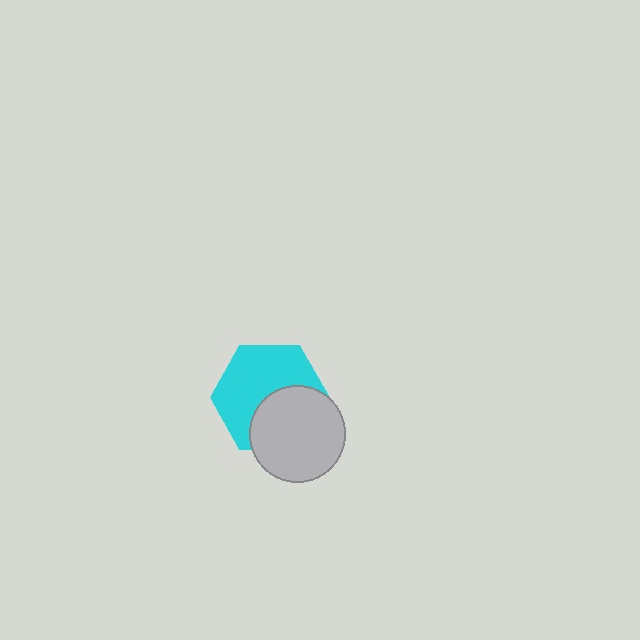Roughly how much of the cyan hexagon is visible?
About half of it is visible (roughly 60%).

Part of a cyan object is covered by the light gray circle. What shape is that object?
It is a hexagon.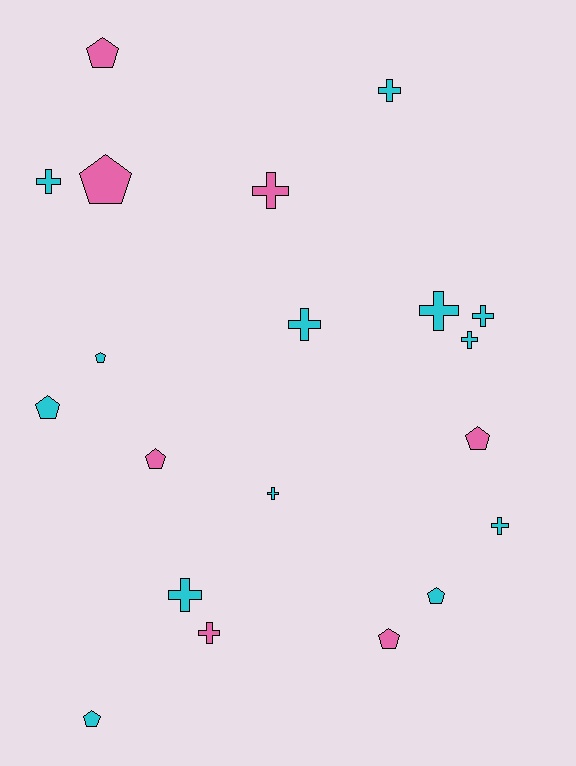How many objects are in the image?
There are 20 objects.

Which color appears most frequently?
Cyan, with 13 objects.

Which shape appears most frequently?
Cross, with 11 objects.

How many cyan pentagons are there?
There are 4 cyan pentagons.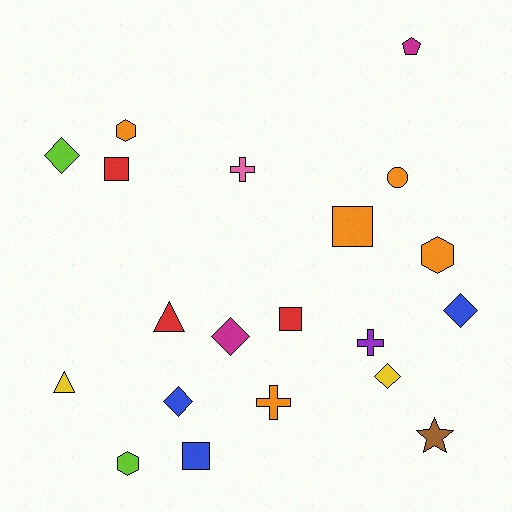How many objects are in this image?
There are 20 objects.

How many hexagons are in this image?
There are 3 hexagons.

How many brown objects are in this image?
There is 1 brown object.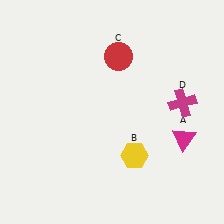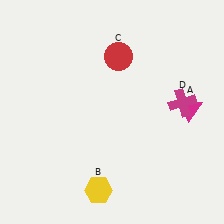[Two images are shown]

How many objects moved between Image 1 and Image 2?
2 objects moved between the two images.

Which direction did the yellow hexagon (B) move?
The yellow hexagon (B) moved left.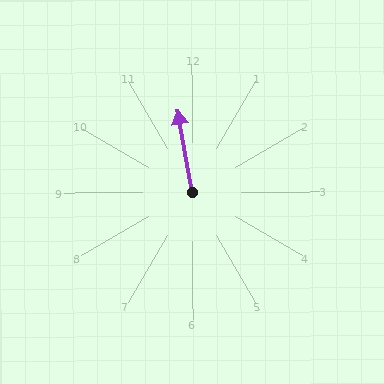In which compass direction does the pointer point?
North.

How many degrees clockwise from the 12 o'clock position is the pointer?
Approximately 350 degrees.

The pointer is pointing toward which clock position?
Roughly 12 o'clock.